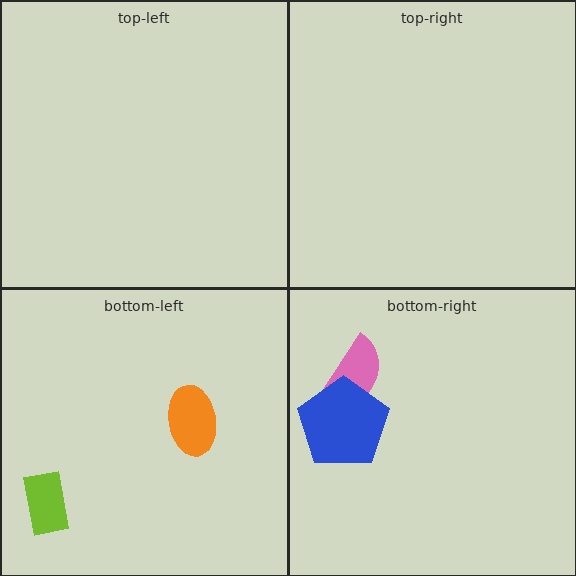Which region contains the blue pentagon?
The bottom-right region.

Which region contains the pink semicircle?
The bottom-right region.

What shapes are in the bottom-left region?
The lime rectangle, the orange ellipse.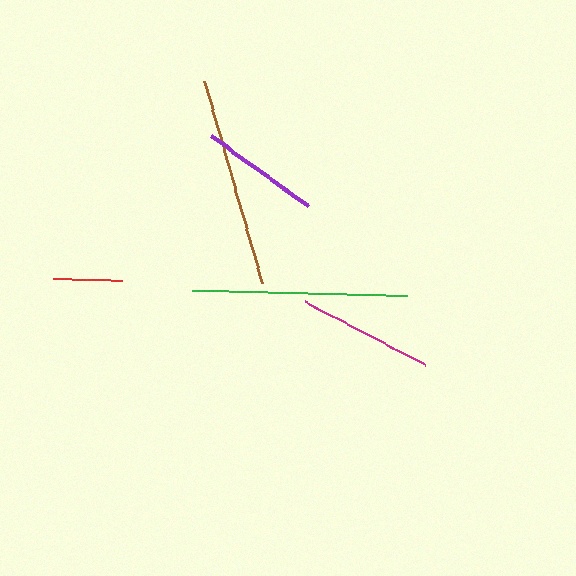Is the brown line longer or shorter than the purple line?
The brown line is longer than the purple line.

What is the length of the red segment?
The red segment is approximately 68 pixels long.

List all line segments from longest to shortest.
From longest to shortest: green, brown, magenta, purple, red.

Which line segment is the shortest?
The red line is the shortest at approximately 68 pixels.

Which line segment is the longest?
The green line is the longest at approximately 216 pixels.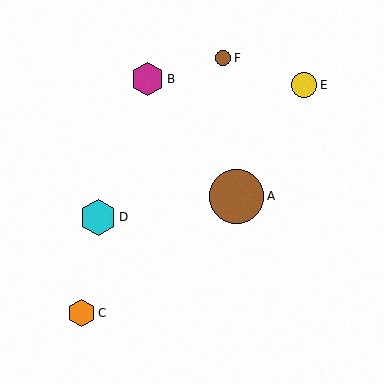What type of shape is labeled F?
Shape F is a brown circle.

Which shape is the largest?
The brown circle (labeled A) is the largest.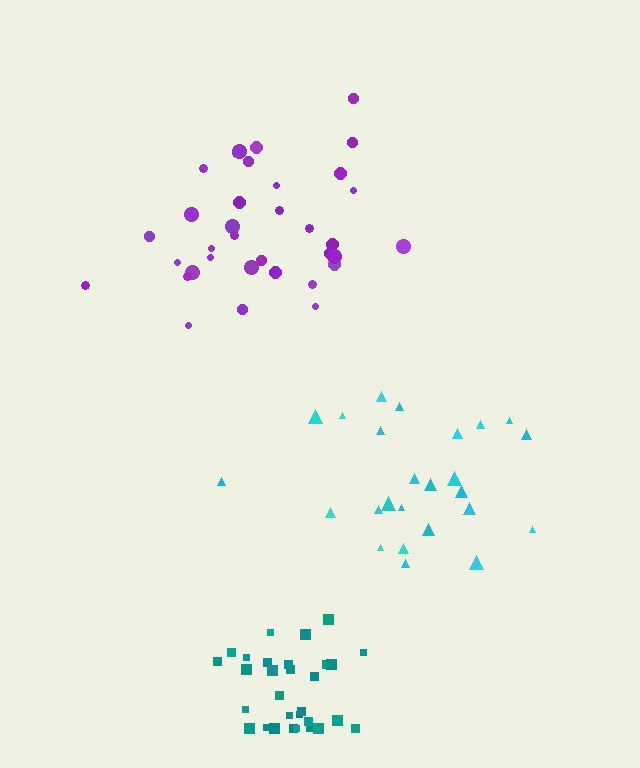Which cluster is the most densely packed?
Teal.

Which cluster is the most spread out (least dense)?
Cyan.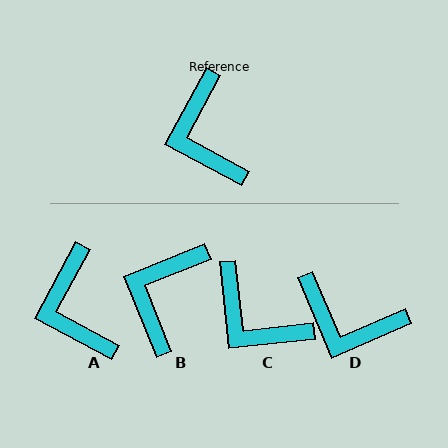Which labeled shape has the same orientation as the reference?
A.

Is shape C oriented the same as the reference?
No, it is off by about 35 degrees.